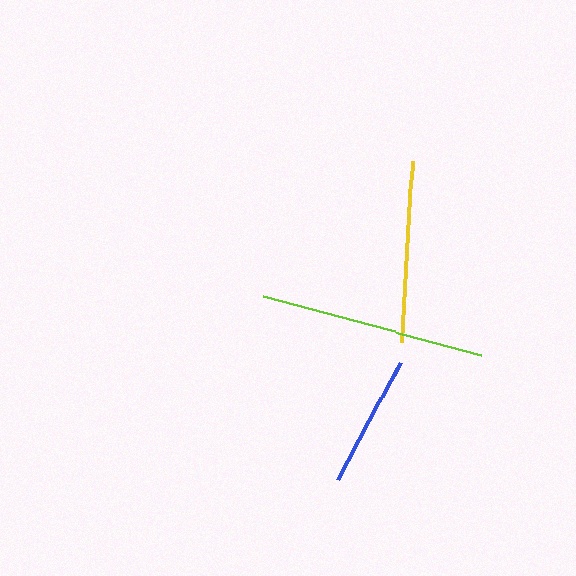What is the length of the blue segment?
The blue segment is approximately 134 pixels long.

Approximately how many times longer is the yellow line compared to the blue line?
The yellow line is approximately 1.4 times the length of the blue line.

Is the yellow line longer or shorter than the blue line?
The yellow line is longer than the blue line.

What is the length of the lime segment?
The lime segment is approximately 225 pixels long.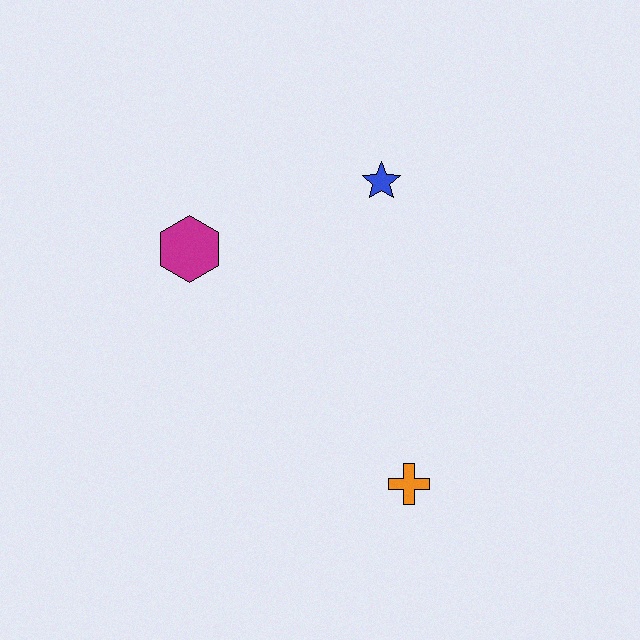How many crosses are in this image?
There is 1 cross.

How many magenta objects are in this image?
There is 1 magenta object.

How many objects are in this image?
There are 3 objects.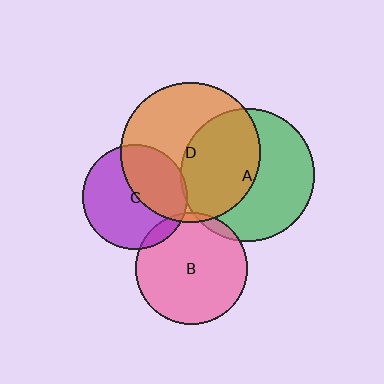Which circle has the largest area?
Circle D (orange).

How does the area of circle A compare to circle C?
Approximately 1.6 times.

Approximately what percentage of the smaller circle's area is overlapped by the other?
Approximately 45%.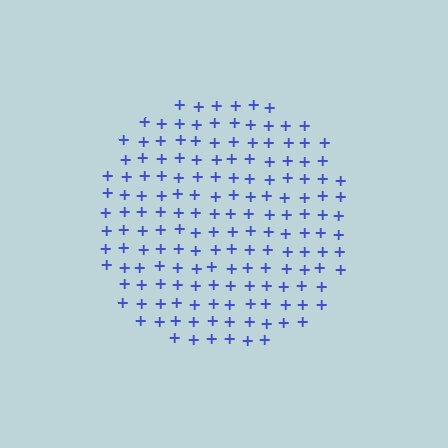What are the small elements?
The small elements are plus signs.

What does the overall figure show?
The overall figure shows a circle.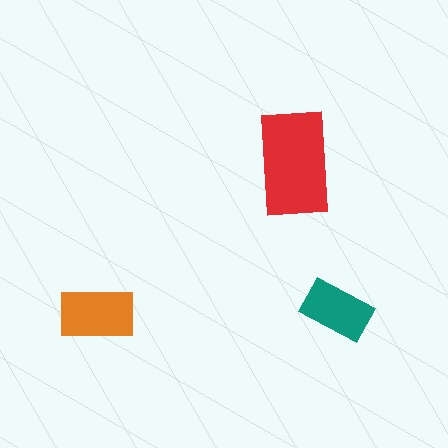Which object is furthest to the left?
The orange rectangle is leftmost.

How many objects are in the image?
There are 3 objects in the image.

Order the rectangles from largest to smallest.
the red one, the orange one, the teal one.